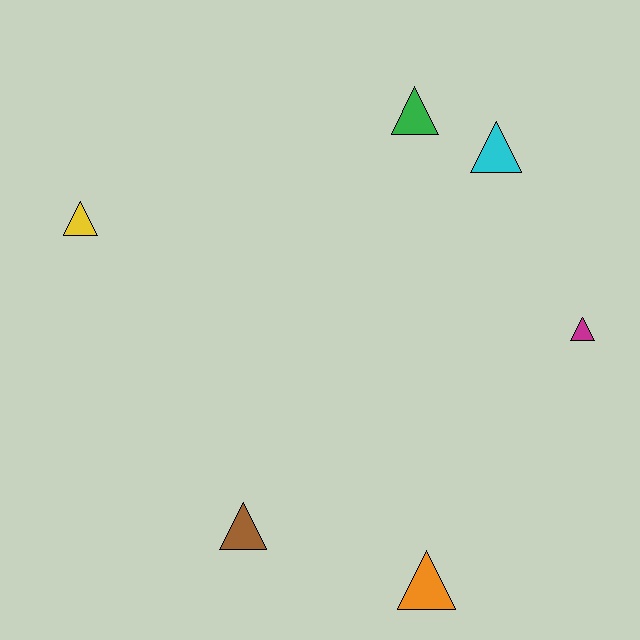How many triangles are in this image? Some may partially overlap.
There are 6 triangles.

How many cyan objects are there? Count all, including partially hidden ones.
There is 1 cyan object.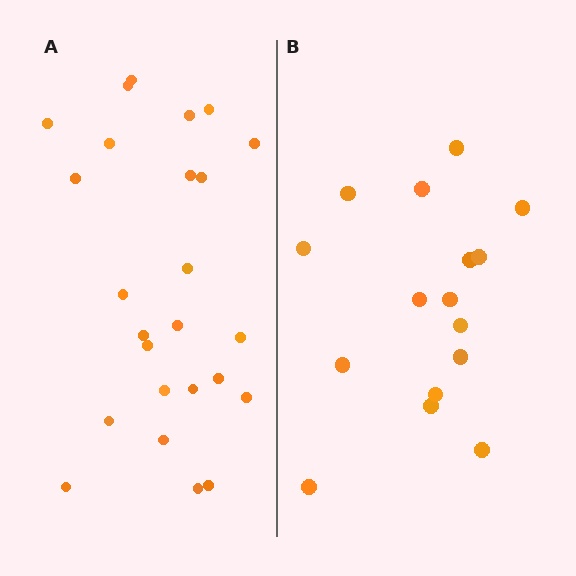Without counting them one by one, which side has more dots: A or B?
Region A (the left region) has more dots.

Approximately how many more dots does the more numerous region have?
Region A has roughly 8 or so more dots than region B.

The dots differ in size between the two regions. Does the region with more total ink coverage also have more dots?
No. Region B has more total ink coverage because its dots are larger, but region A actually contains more individual dots. Total area can be misleading — the number of items is what matters here.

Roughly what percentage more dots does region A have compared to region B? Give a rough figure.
About 55% more.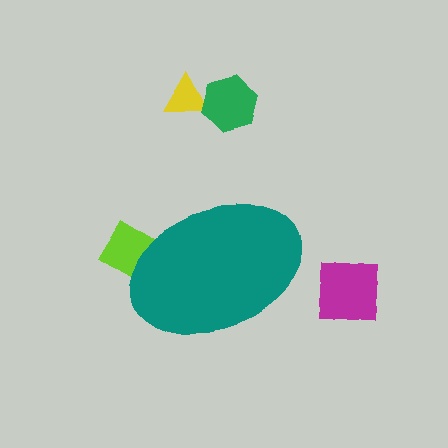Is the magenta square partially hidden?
No, the magenta square is fully visible.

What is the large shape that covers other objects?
A teal ellipse.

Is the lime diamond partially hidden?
Yes, the lime diamond is partially hidden behind the teal ellipse.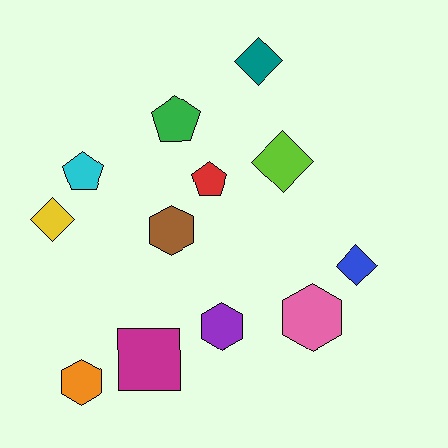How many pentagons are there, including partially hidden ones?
There are 3 pentagons.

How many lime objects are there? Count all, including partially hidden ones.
There is 1 lime object.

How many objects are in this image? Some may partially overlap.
There are 12 objects.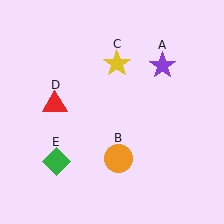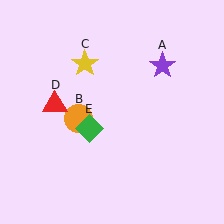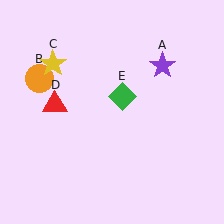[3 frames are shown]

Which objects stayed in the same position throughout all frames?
Purple star (object A) and red triangle (object D) remained stationary.